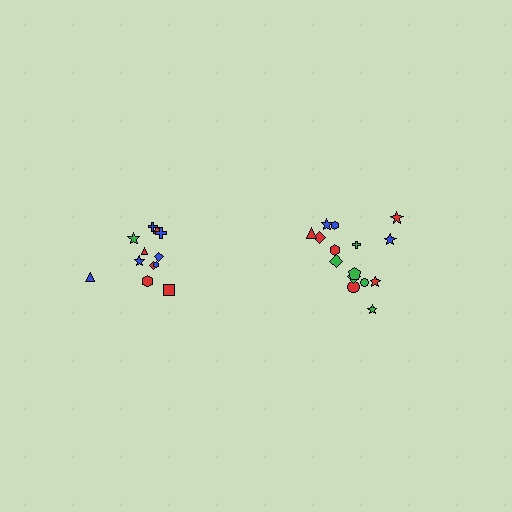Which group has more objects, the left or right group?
The right group.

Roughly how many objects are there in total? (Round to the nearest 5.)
Roughly 25 objects in total.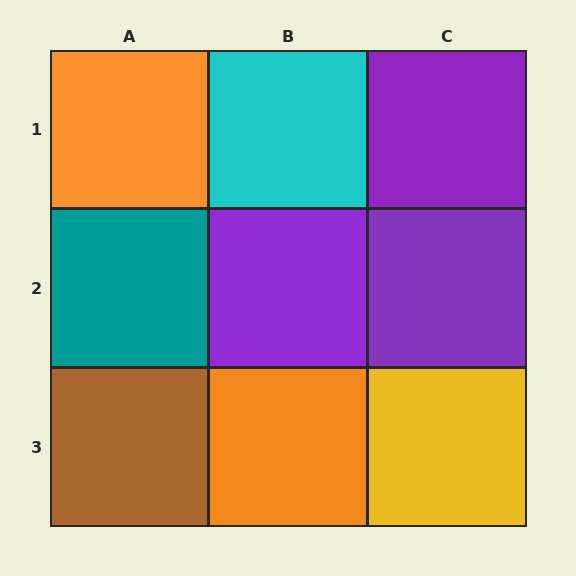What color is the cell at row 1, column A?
Orange.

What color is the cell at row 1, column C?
Purple.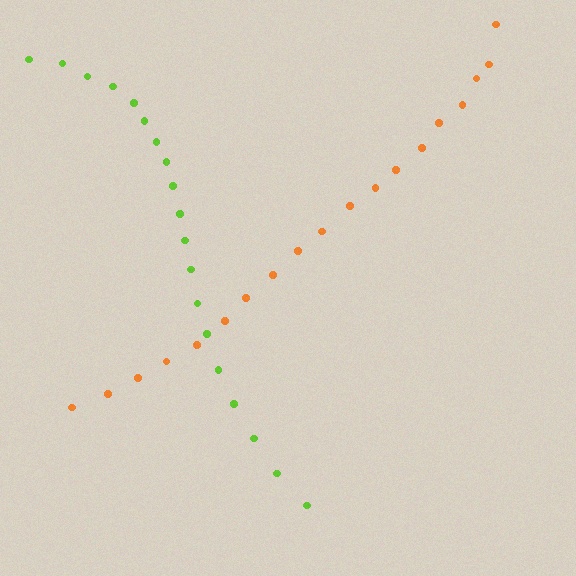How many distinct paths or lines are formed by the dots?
There are 2 distinct paths.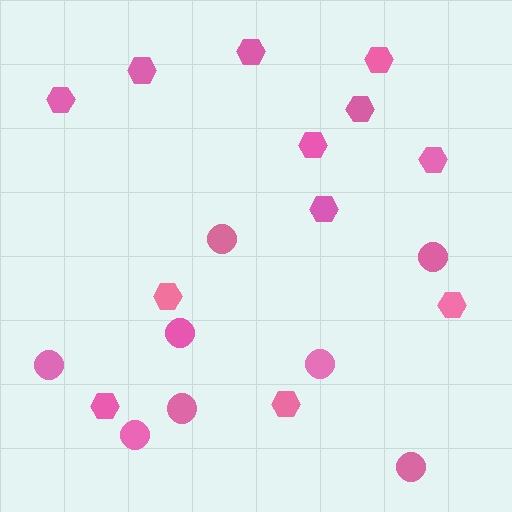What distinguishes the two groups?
There are 2 groups: one group of circles (8) and one group of hexagons (12).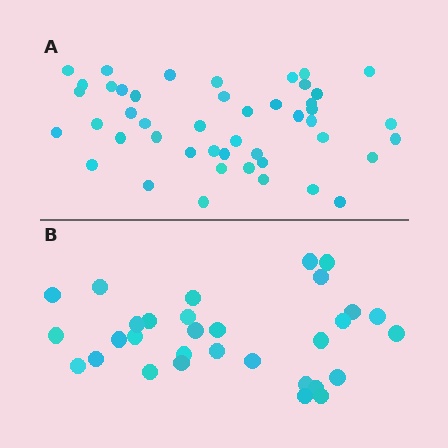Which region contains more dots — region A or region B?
Region A (the top region) has more dots.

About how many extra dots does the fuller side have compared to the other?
Region A has approximately 15 more dots than region B.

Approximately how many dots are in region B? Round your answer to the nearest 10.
About 30 dots. (The exact count is 31, which rounds to 30.)